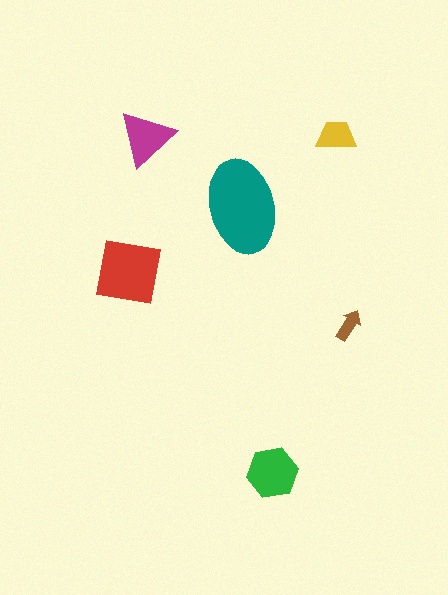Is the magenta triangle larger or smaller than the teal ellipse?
Smaller.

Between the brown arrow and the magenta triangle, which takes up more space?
The magenta triangle.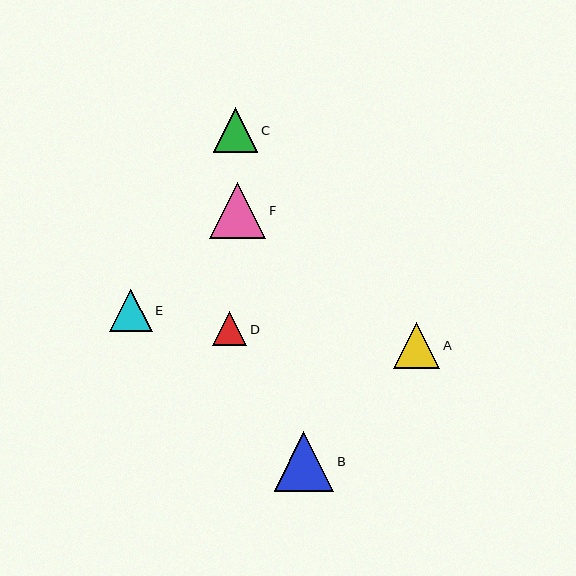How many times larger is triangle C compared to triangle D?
Triangle C is approximately 1.3 times the size of triangle D.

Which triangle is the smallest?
Triangle D is the smallest with a size of approximately 34 pixels.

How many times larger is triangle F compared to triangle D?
Triangle F is approximately 1.6 times the size of triangle D.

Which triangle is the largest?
Triangle B is the largest with a size of approximately 60 pixels.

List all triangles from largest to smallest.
From largest to smallest: B, F, A, C, E, D.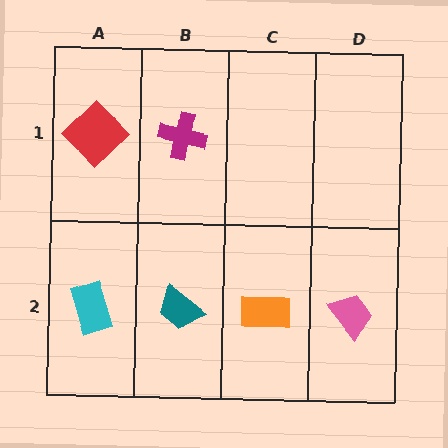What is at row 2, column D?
A pink trapezoid.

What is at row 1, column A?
A red diamond.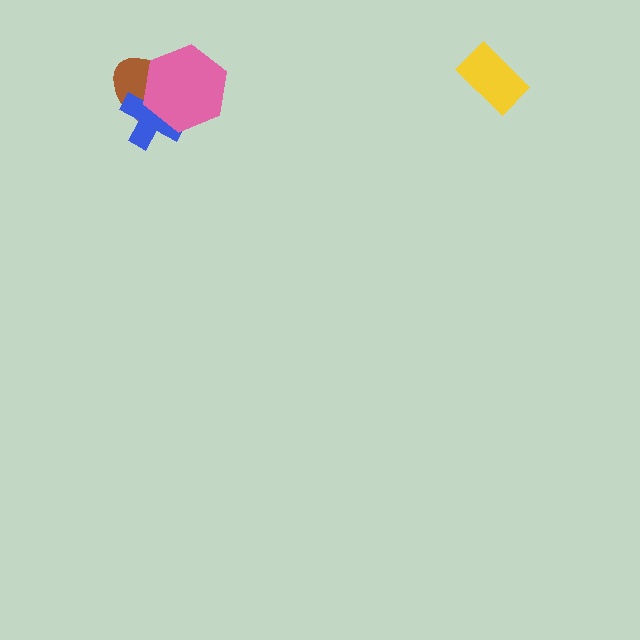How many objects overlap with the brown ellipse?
2 objects overlap with the brown ellipse.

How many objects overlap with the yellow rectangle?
0 objects overlap with the yellow rectangle.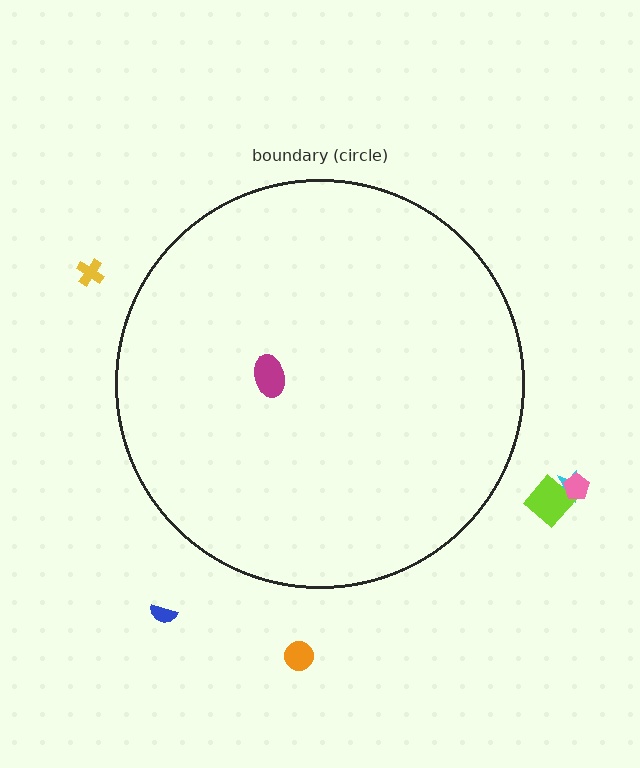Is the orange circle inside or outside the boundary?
Outside.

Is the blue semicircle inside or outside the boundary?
Outside.